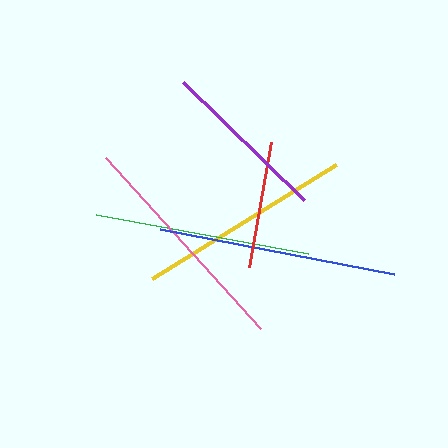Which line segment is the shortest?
The red line is the shortest at approximately 127 pixels.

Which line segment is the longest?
The blue line is the longest at approximately 237 pixels.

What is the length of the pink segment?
The pink segment is approximately 231 pixels long.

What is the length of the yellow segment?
The yellow segment is approximately 216 pixels long.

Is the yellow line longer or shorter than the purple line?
The yellow line is longer than the purple line.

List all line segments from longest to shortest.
From longest to shortest: blue, pink, yellow, green, purple, red.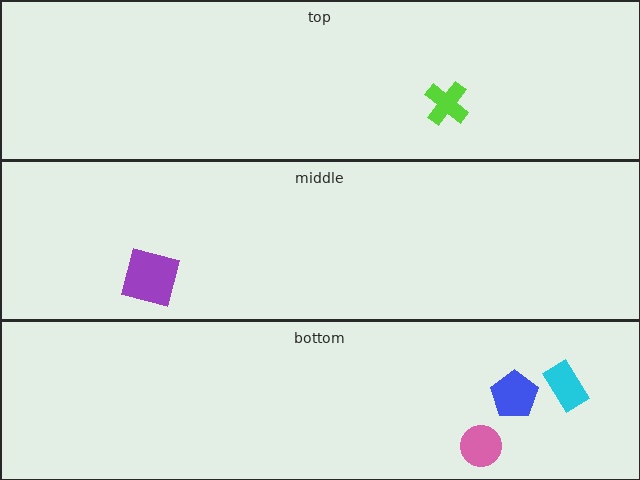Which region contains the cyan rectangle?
The bottom region.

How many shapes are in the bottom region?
3.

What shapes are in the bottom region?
The blue pentagon, the pink circle, the cyan rectangle.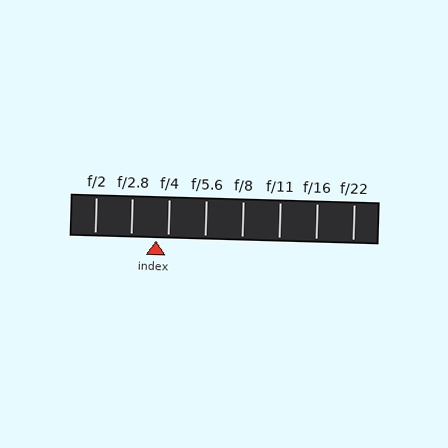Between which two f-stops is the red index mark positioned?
The index mark is between f/2.8 and f/4.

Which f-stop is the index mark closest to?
The index mark is closest to f/4.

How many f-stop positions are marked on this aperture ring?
There are 8 f-stop positions marked.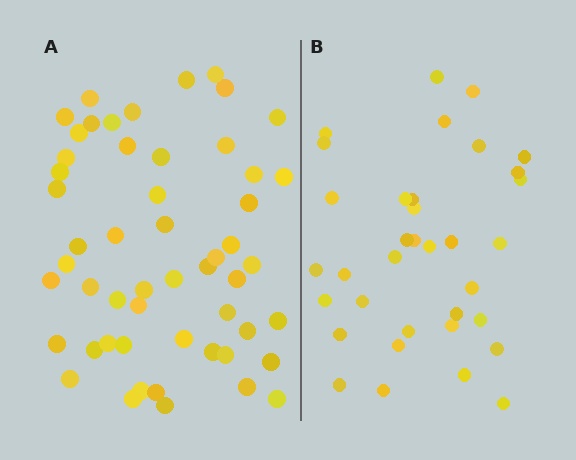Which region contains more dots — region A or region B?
Region A (the left region) has more dots.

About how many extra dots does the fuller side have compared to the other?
Region A has approximately 20 more dots than region B.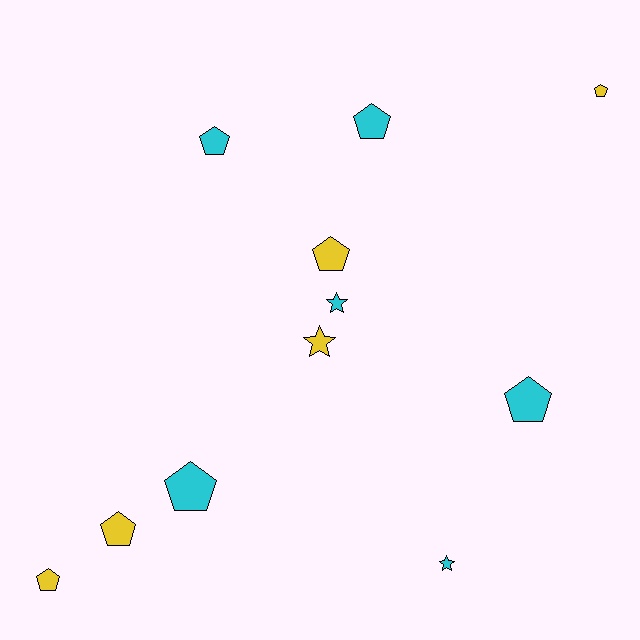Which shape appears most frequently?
Pentagon, with 8 objects.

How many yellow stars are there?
There is 1 yellow star.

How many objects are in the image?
There are 11 objects.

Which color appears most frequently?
Cyan, with 6 objects.